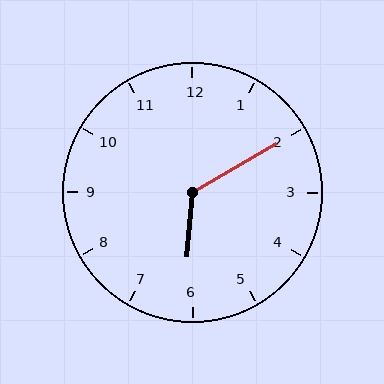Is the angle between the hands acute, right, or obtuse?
It is obtuse.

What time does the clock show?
6:10.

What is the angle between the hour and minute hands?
Approximately 125 degrees.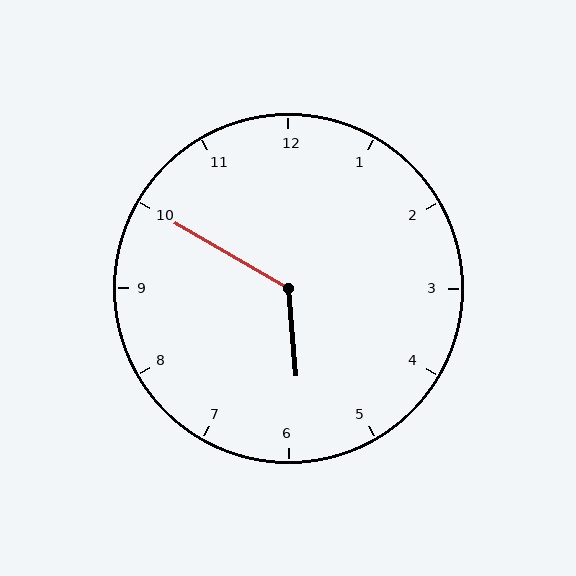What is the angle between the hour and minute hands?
Approximately 125 degrees.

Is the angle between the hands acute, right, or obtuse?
It is obtuse.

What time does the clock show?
5:50.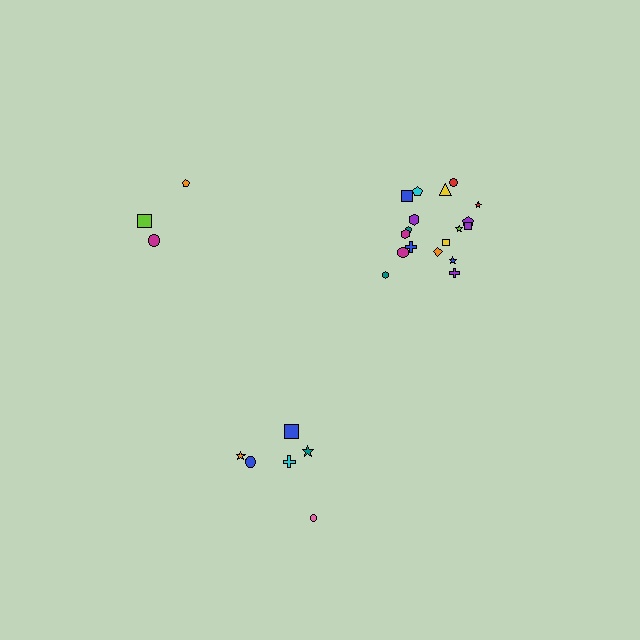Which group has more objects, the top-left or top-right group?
The top-right group.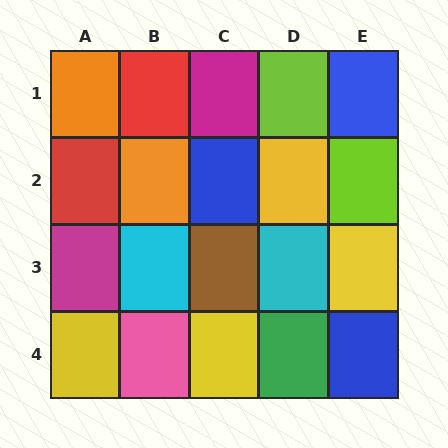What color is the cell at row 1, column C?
Magenta.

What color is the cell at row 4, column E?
Blue.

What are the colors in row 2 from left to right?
Red, orange, blue, yellow, lime.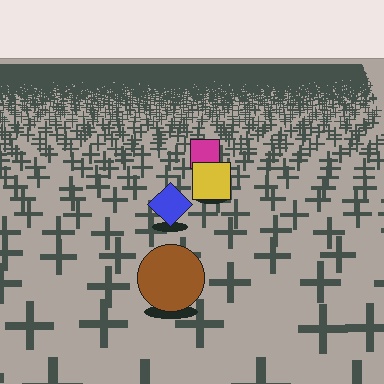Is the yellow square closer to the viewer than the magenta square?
Yes. The yellow square is closer — you can tell from the texture gradient: the ground texture is coarser near it.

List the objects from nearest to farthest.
From nearest to farthest: the brown circle, the blue diamond, the yellow square, the magenta square.